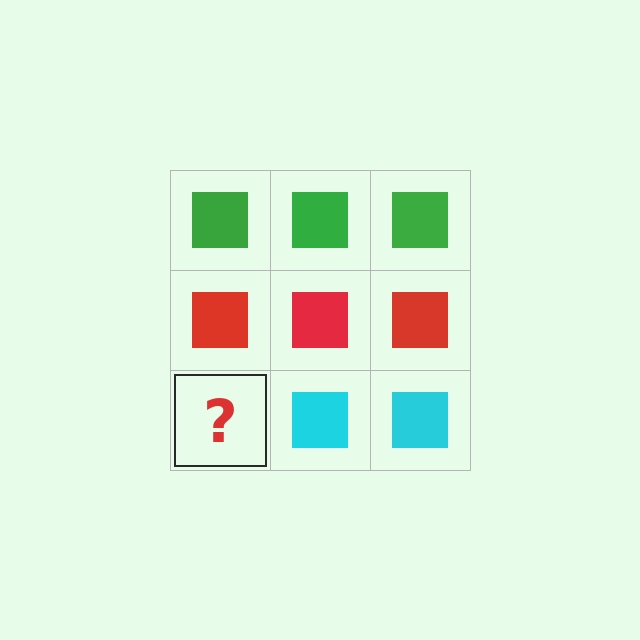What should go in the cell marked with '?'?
The missing cell should contain a cyan square.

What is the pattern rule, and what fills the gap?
The rule is that each row has a consistent color. The gap should be filled with a cyan square.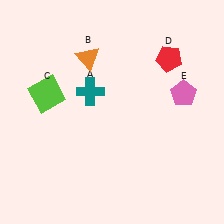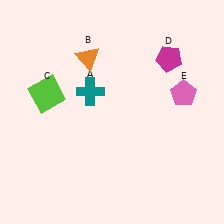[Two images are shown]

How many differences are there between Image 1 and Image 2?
There is 1 difference between the two images.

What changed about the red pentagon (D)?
In Image 1, D is red. In Image 2, it changed to magenta.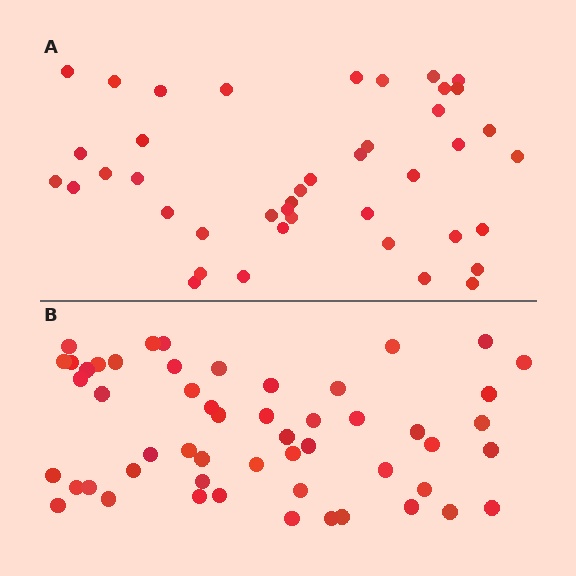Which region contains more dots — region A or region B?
Region B (the bottom region) has more dots.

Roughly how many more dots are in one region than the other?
Region B has roughly 12 or so more dots than region A.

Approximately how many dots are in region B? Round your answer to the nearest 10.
About 50 dots. (The exact count is 53, which rounds to 50.)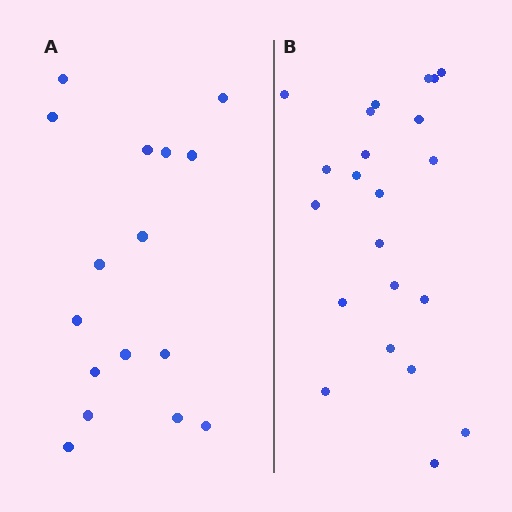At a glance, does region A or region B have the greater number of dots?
Region B (the right region) has more dots.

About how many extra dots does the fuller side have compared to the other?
Region B has about 6 more dots than region A.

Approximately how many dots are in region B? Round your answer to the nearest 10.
About 20 dots. (The exact count is 22, which rounds to 20.)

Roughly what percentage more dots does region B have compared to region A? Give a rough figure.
About 40% more.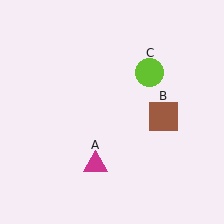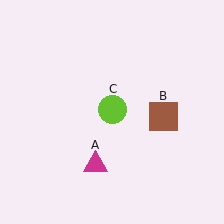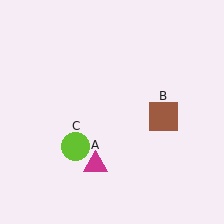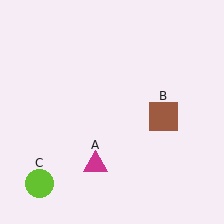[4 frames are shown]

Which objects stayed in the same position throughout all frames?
Magenta triangle (object A) and brown square (object B) remained stationary.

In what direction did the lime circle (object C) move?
The lime circle (object C) moved down and to the left.